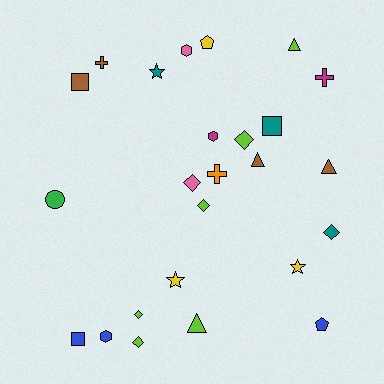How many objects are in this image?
There are 25 objects.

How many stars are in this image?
There are 3 stars.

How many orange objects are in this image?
There is 1 orange object.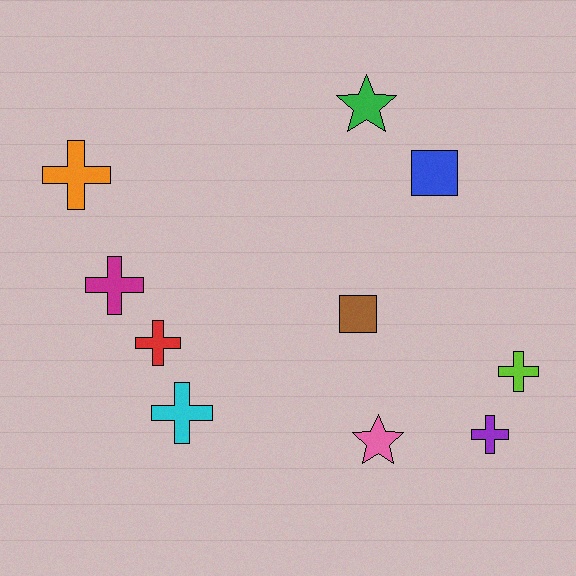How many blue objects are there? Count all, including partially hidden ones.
There is 1 blue object.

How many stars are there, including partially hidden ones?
There are 2 stars.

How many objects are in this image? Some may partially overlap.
There are 10 objects.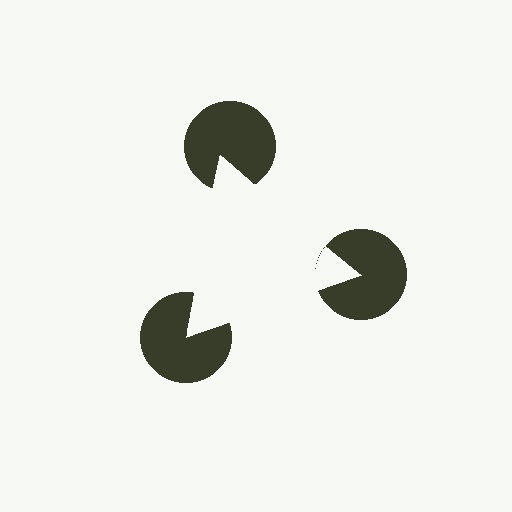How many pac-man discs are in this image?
There are 3 — one at each vertex of the illusory triangle.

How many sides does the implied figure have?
3 sides.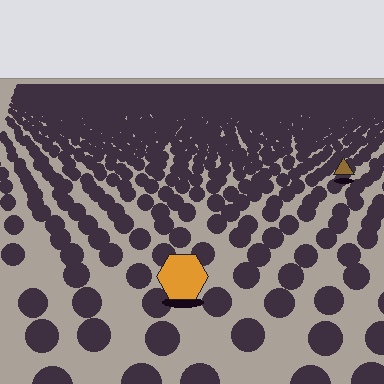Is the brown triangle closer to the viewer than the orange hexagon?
No. The orange hexagon is closer — you can tell from the texture gradient: the ground texture is coarser near it.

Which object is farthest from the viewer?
The brown triangle is farthest from the viewer. It appears smaller and the ground texture around it is denser.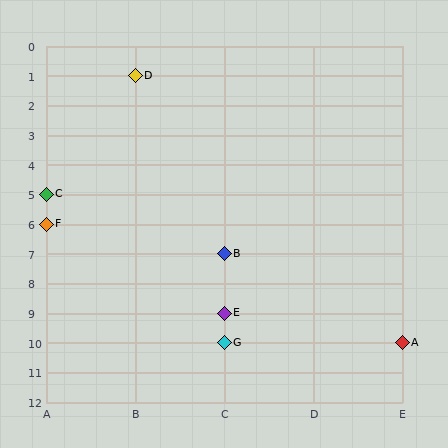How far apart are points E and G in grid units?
Points E and G are 1 row apart.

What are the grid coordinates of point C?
Point C is at grid coordinates (A, 5).